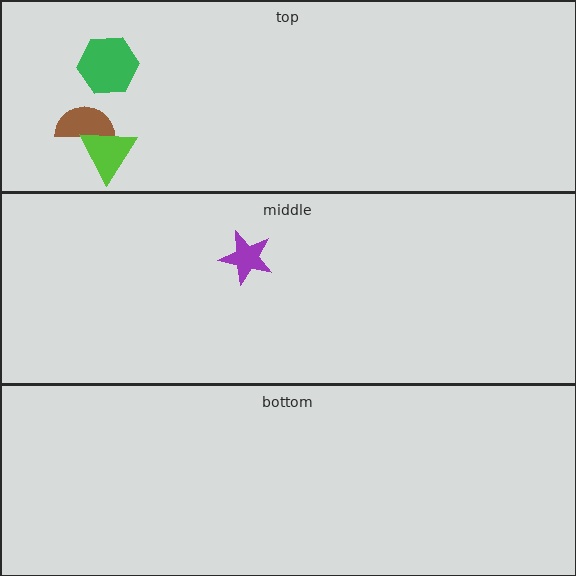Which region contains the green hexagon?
The top region.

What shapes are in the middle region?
The purple star.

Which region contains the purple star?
The middle region.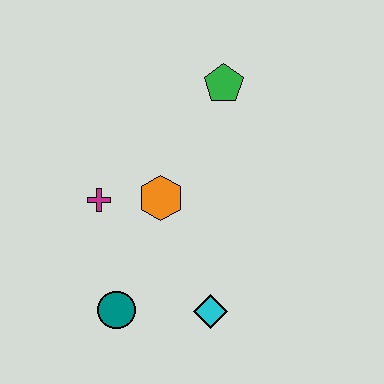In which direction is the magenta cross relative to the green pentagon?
The magenta cross is to the left of the green pentagon.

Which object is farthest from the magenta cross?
The green pentagon is farthest from the magenta cross.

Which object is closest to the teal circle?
The cyan diamond is closest to the teal circle.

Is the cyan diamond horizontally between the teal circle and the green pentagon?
Yes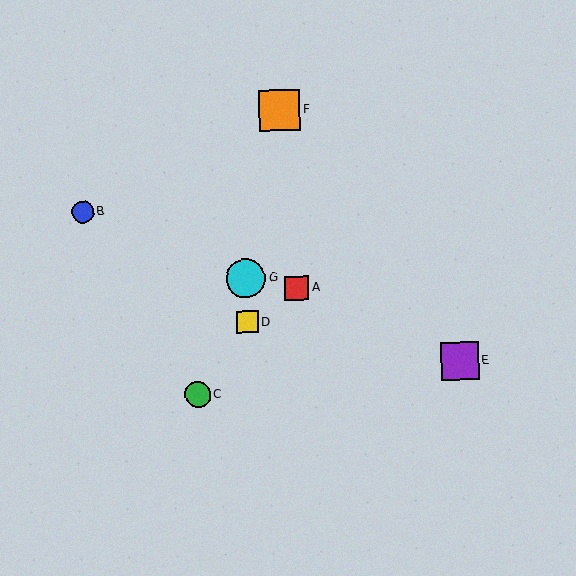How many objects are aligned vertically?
2 objects (D, G) are aligned vertically.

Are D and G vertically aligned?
Yes, both are at x≈247.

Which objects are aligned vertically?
Objects D, G are aligned vertically.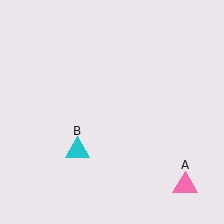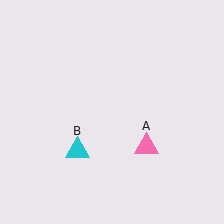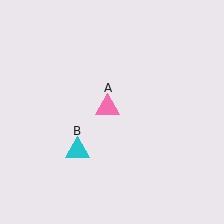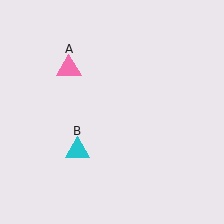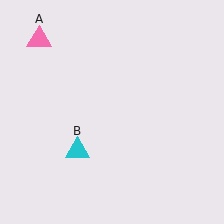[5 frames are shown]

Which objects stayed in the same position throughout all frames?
Cyan triangle (object B) remained stationary.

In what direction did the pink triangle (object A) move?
The pink triangle (object A) moved up and to the left.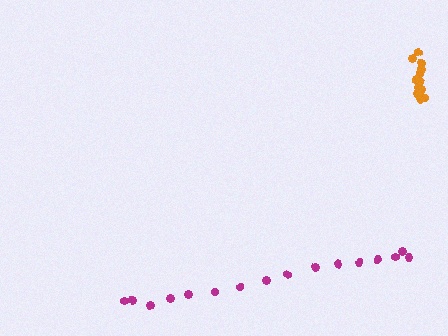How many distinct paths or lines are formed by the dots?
There are 2 distinct paths.